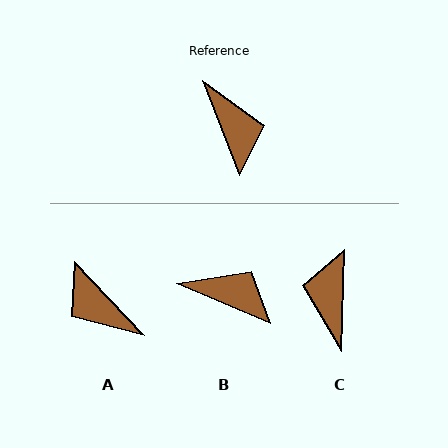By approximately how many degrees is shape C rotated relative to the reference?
Approximately 157 degrees counter-clockwise.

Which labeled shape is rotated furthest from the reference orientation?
A, about 158 degrees away.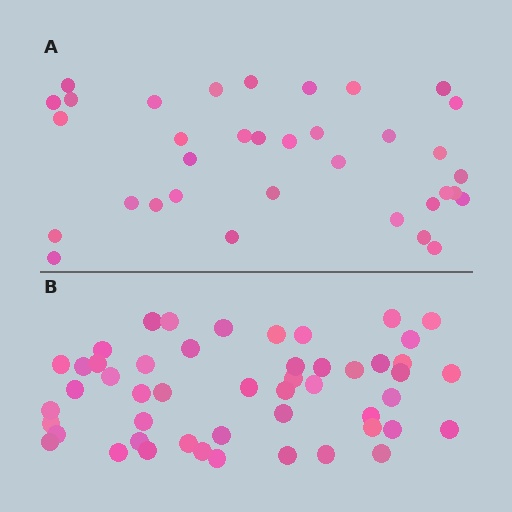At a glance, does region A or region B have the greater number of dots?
Region B (the bottom region) has more dots.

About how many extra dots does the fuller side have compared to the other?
Region B has approximately 15 more dots than region A.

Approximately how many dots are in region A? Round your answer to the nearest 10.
About 40 dots. (The exact count is 35, which rounds to 40.)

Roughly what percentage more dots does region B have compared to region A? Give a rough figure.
About 45% more.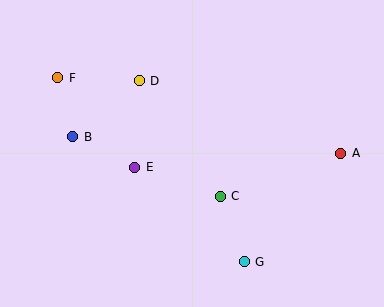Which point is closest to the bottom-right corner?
Point G is closest to the bottom-right corner.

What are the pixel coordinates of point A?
Point A is at (341, 154).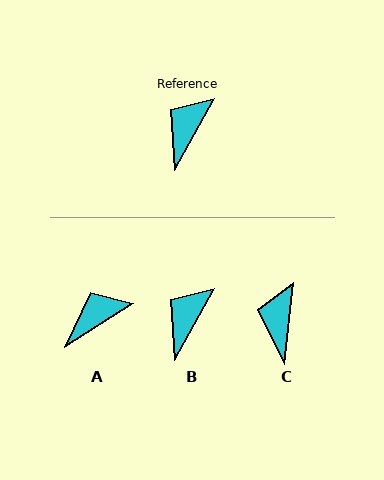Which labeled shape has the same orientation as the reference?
B.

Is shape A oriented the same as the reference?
No, it is off by about 29 degrees.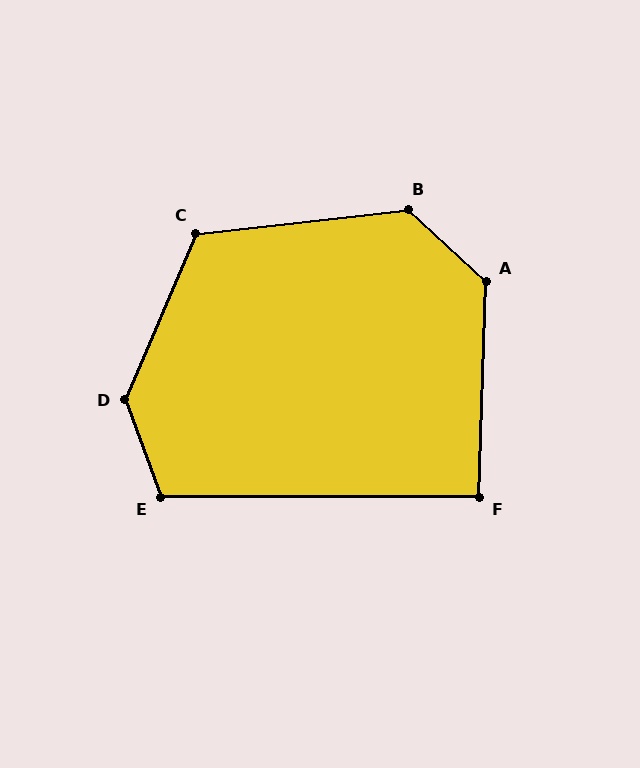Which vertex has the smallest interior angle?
F, at approximately 92 degrees.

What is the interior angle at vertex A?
Approximately 131 degrees (obtuse).